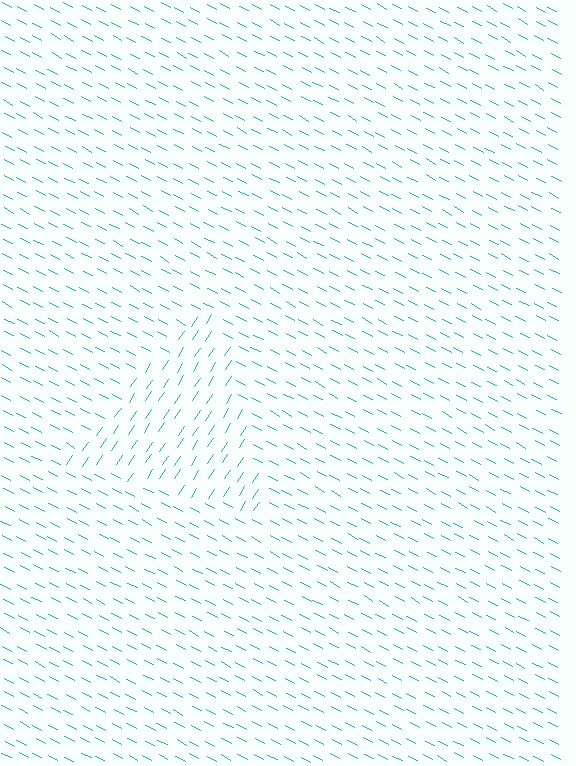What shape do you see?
I see a triangle.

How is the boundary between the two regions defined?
The boundary is defined purely by a change in line orientation (approximately 85 degrees difference). All lines are the same color and thickness.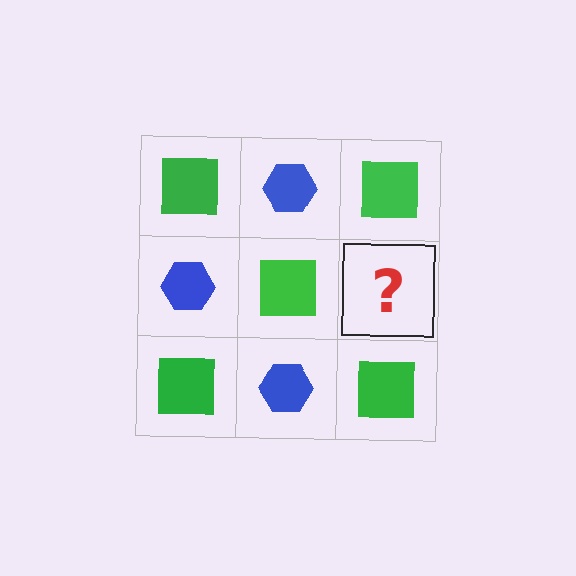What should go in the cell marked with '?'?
The missing cell should contain a blue hexagon.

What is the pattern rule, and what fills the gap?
The rule is that it alternates green square and blue hexagon in a checkerboard pattern. The gap should be filled with a blue hexagon.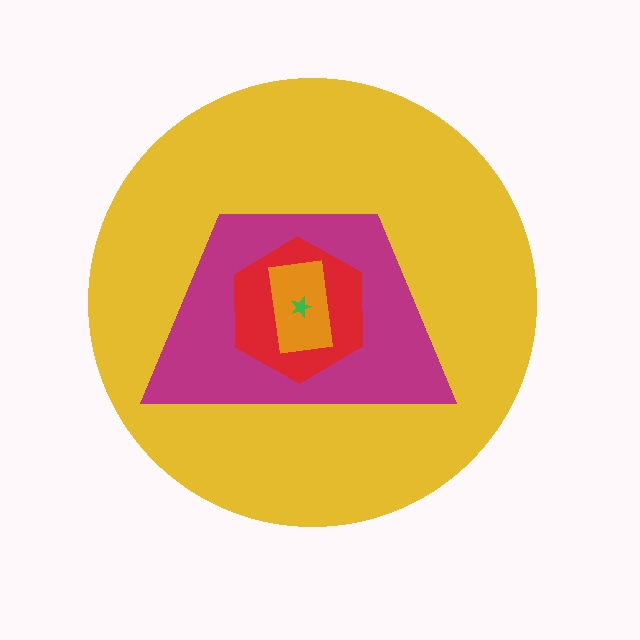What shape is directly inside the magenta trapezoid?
The red hexagon.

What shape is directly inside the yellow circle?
The magenta trapezoid.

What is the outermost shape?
The yellow circle.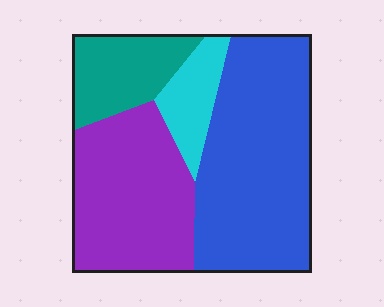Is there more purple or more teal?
Purple.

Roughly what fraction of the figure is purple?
Purple covers around 30% of the figure.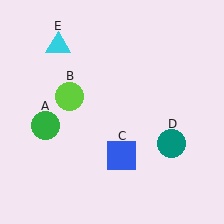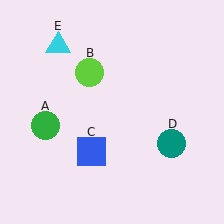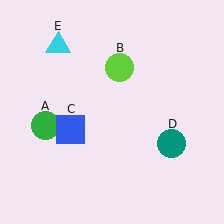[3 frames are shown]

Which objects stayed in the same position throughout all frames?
Green circle (object A) and teal circle (object D) and cyan triangle (object E) remained stationary.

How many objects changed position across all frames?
2 objects changed position: lime circle (object B), blue square (object C).